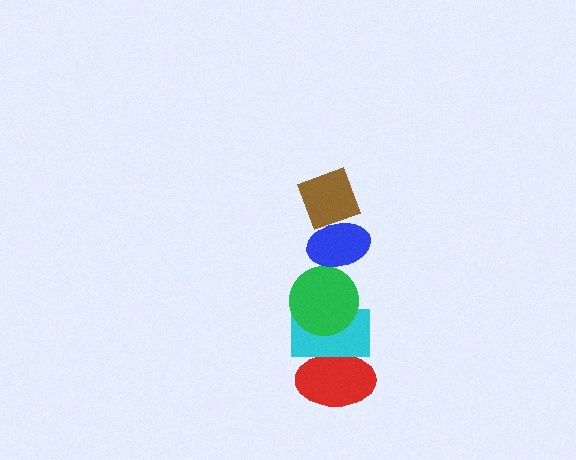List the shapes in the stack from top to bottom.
From top to bottom: the brown diamond, the blue ellipse, the green circle, the cyan rectangle, the red ellipse.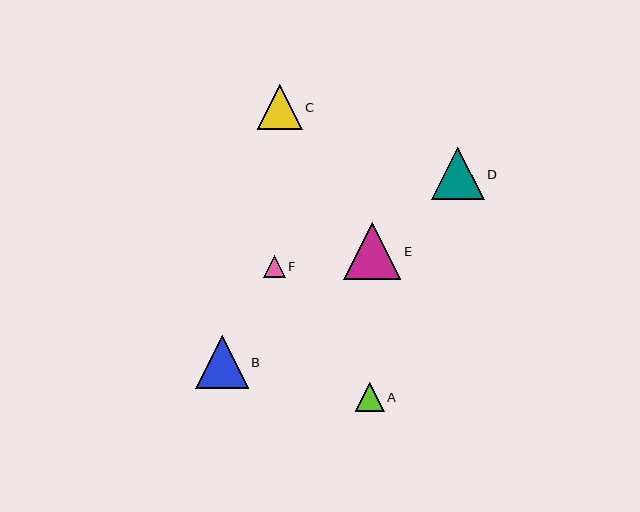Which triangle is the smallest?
Triangle F is the smallest with a size of approximately 22 pixels.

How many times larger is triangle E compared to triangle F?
Triangle E is approximately 2.6 times the size of triangle F.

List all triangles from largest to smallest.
From largest to smallest: E, D, B, C, A, F.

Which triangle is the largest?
Triangle E is the largest with a size of approximately 58 pixels.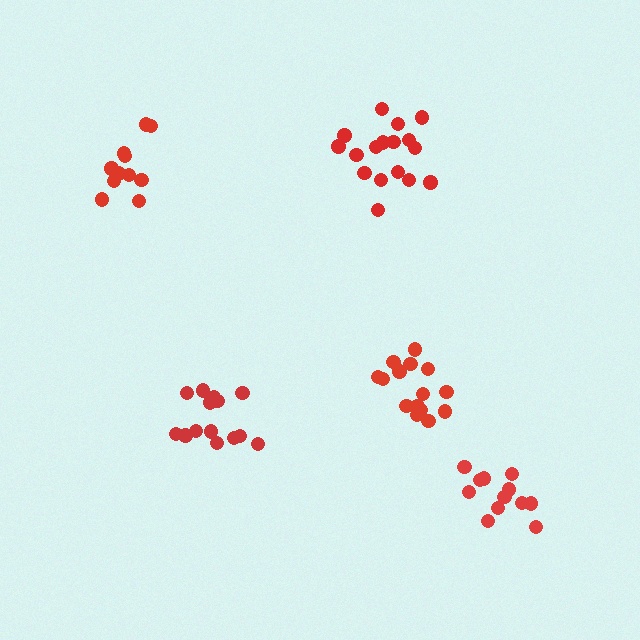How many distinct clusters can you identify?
There are 5 distinct clusters.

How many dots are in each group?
Group 1: 17 dots, Group 2: 12 dots, Group 3: 11 dots, Group 4: 15 dots, Group 5: 15 dots (70 total).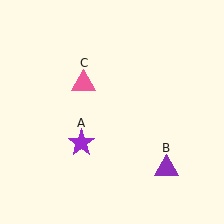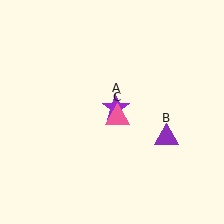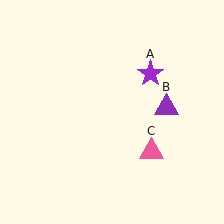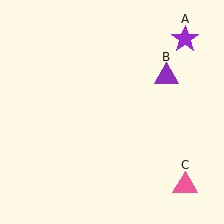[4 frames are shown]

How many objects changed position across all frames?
3 objects changed position: purple star (object A), purple triangle (object B), pink triangle (object C).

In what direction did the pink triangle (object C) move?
The pink triangle (object C) moved down and to the right.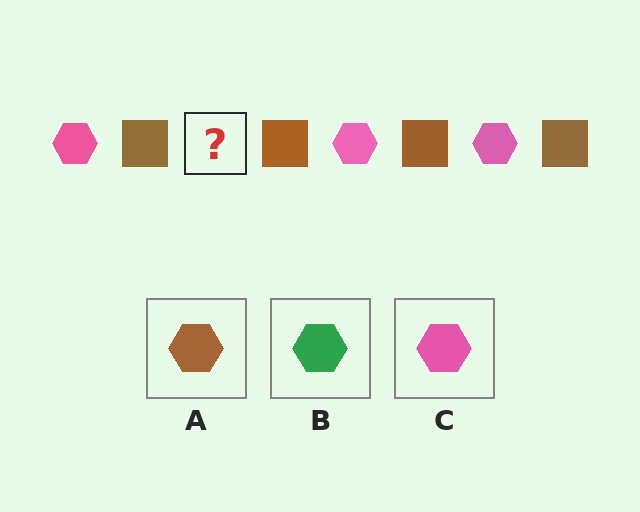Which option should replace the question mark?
Option C.